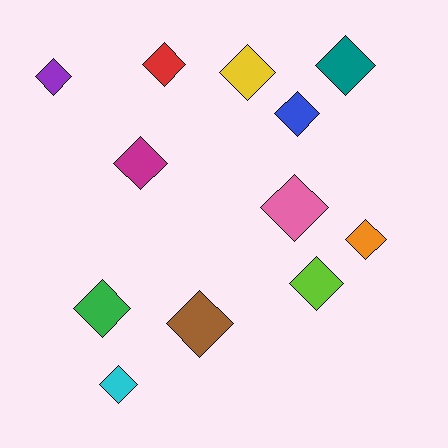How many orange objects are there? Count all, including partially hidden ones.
There is 1 orange object.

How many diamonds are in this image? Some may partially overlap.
There are 12 diamonds.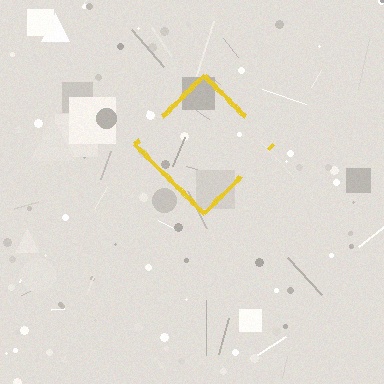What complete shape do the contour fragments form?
The contour fragments form a diamond.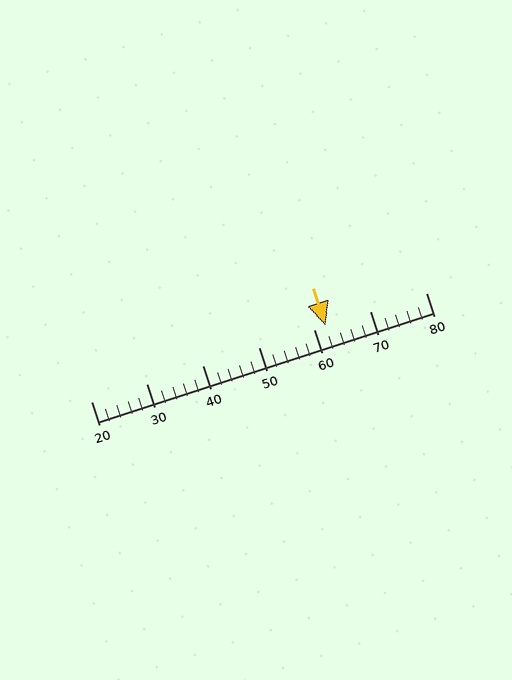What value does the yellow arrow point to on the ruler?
The yellow arrow points to approximately 62.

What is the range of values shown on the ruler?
The ruler shows values from 20 to 80.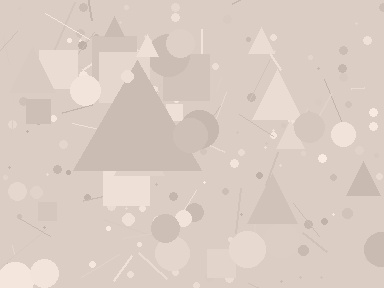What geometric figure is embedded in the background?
A triangle is embedded in the background.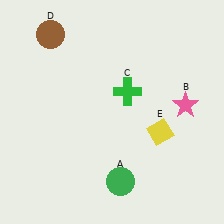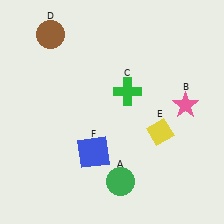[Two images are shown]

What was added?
A blue square (F) was added in Image 2.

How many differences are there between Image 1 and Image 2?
There is 1 difference between the two images.